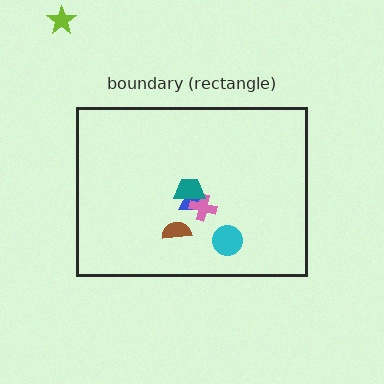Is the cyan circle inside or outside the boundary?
Inside.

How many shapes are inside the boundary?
5 inside, 1 outside.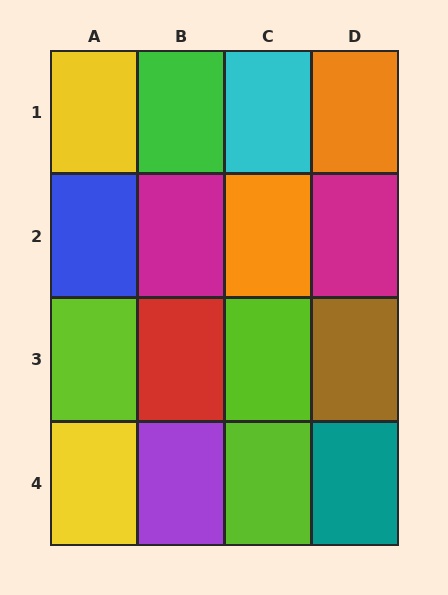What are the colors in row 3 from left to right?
Lime, red, lime, brown.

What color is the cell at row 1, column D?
Orange.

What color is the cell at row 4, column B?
Purple.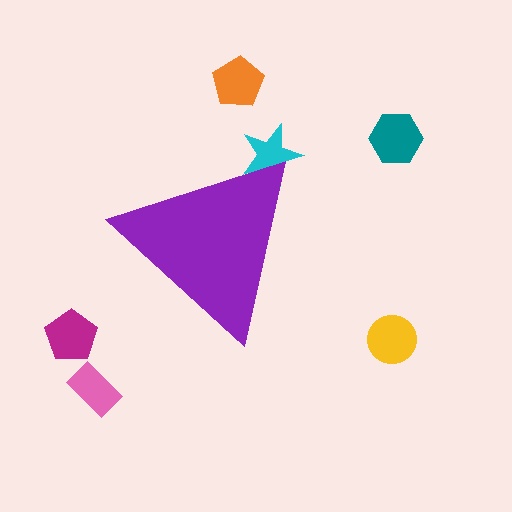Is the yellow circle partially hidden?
No, the yellow circle is fully visible.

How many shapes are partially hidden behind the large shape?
1 shape is partially hidden.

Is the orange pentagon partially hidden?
No, the orange pentagon is fully visible.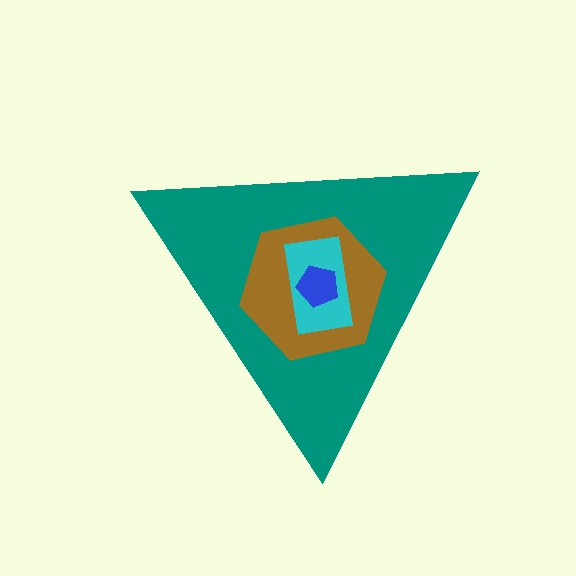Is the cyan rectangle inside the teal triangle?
Yes.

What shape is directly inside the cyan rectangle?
The blue pentagon.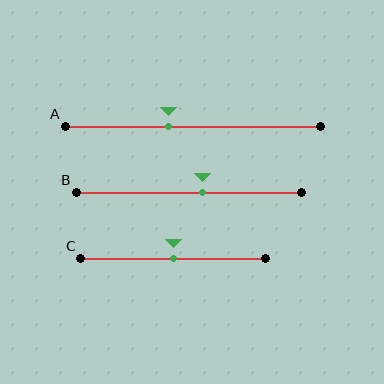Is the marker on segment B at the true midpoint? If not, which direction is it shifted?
No, the marker on segment B is shifted to the right by about 6% of the segment length.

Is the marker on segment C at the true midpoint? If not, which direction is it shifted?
Yes, the marker on segment C is at the true midpoint.